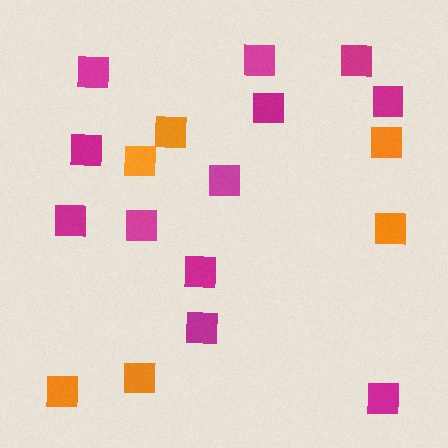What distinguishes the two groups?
There are 2 groups: one group of orange squares (6) and one group of magenta squares (12).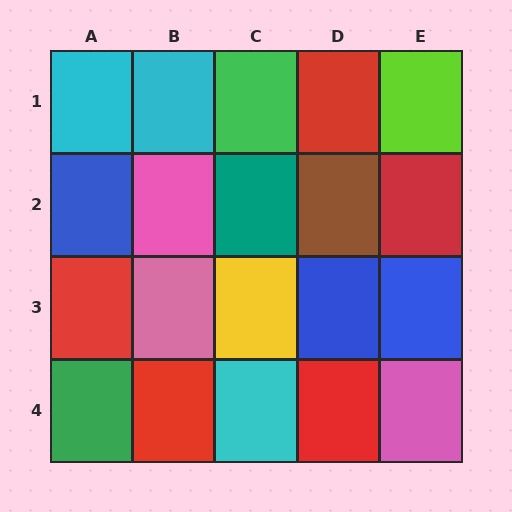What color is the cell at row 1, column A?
Cyan.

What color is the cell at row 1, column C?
Green.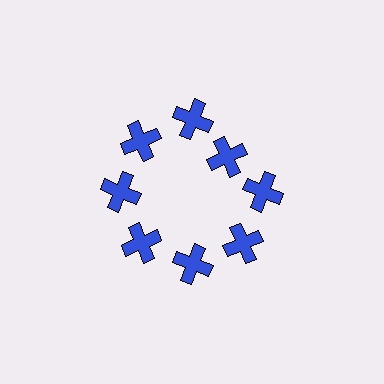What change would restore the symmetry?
The symmetry would be restored by moving it outward, back onto the ring so that all 8 crosses sit at equal angles and equal distance from the center.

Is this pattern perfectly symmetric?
No. The 8 blue crosses are arranged in a ring, but one element near the 2 o'clock position is pulled inward toward the center, breaking the 8-fold rotational symmetry.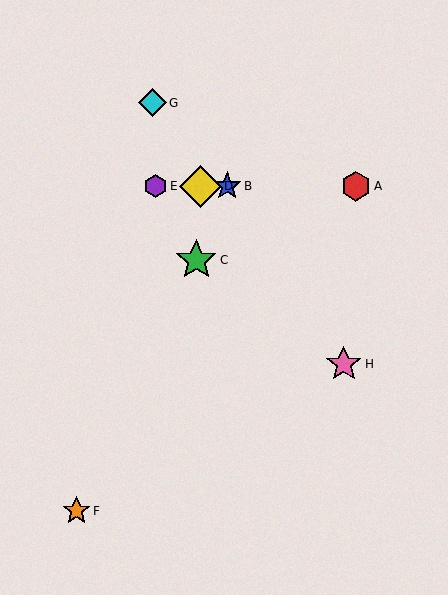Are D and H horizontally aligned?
No, D is at y≈186 and H is at y≈364.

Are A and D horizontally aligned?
Yes, both are at y≈186.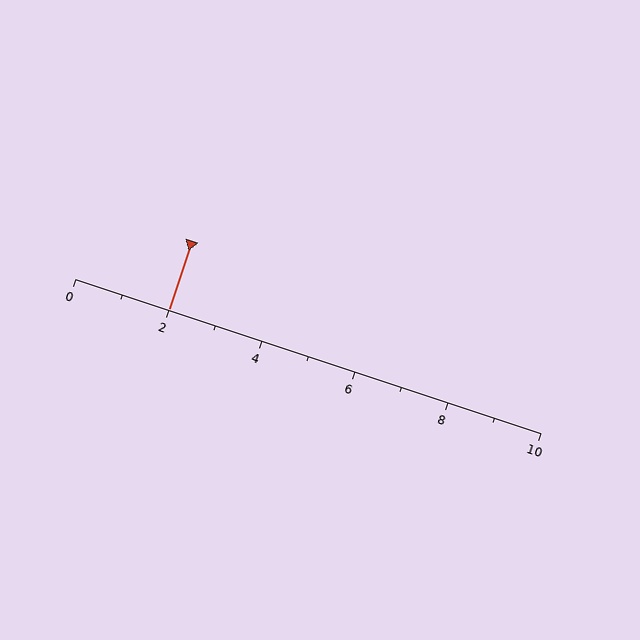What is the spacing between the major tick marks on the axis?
The major ticks are spaced 2 apart.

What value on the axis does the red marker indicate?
The marker indicates approximately 2.